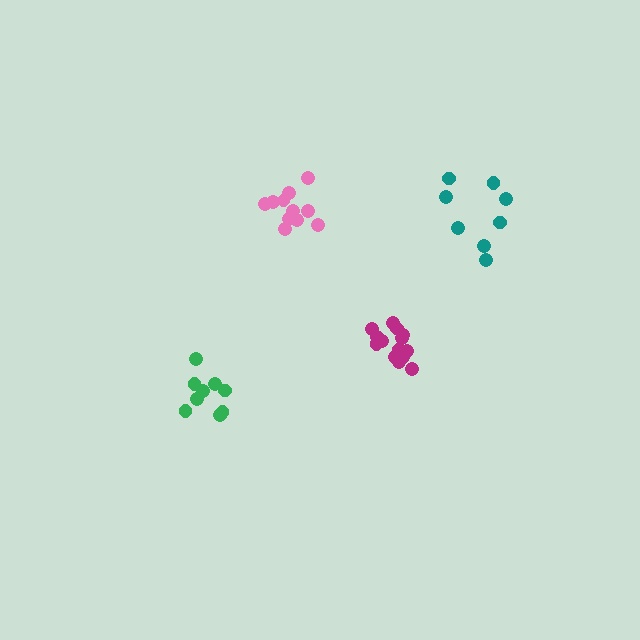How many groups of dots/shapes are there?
There are 4 groups.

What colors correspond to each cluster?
The clusters are colored: pink, magenta, green, teal.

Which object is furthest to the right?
The teal cluster is rightmost.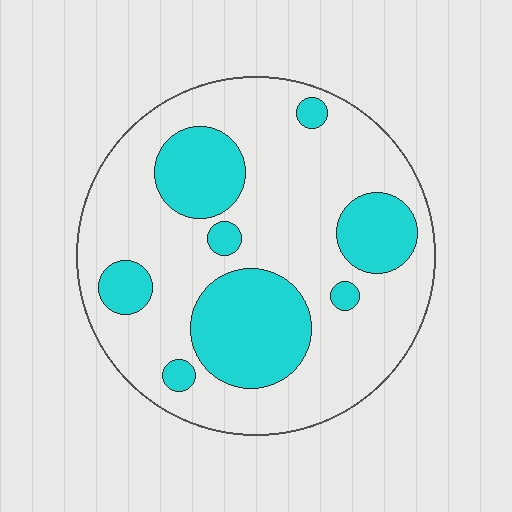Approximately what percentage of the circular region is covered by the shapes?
Approximately 30%.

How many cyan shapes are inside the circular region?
8.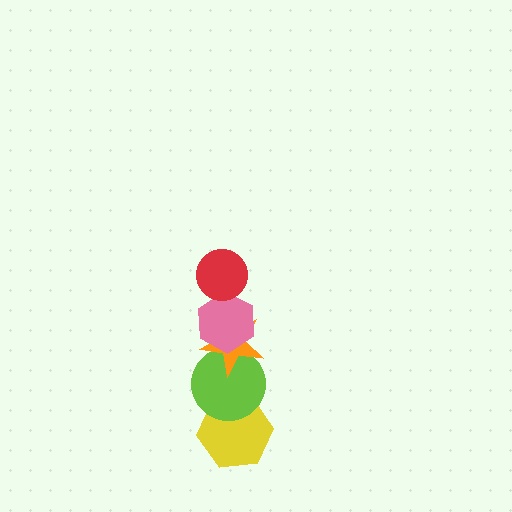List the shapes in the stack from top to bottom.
From top to bottom: the red circle, the pink hexagon, the orange star, the lime circle, the yellow hexagon.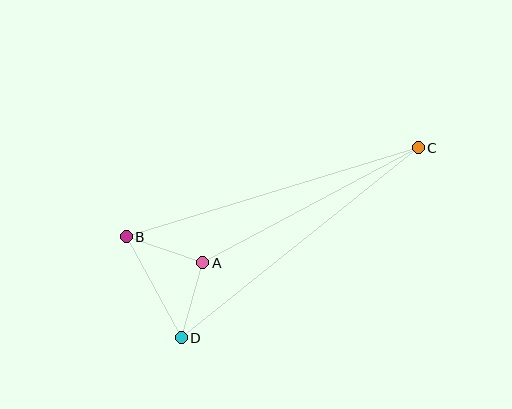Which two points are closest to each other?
Points A and D are closest to each other.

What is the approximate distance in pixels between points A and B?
The distance between A and B is approximately 81 pixels.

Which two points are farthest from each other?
Points B and C are farthest from each other.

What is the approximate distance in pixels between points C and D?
The distance between C and D is approximately 304 pixels.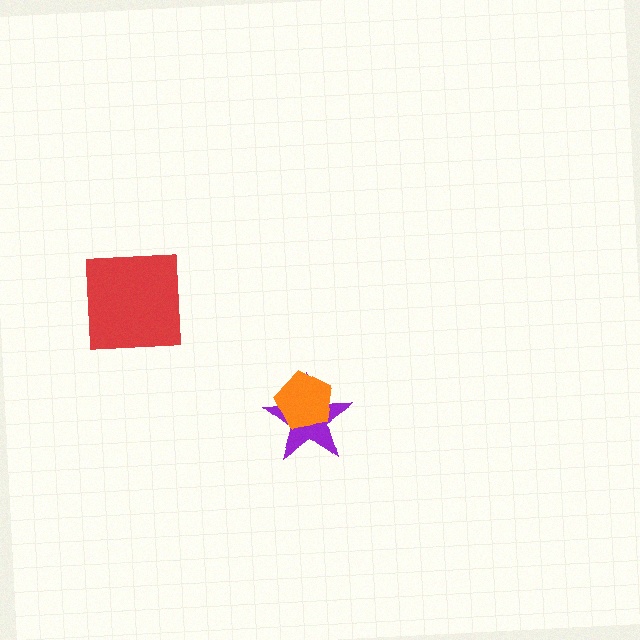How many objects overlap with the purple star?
1 object overlaps with the purple star.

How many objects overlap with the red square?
0 objects overlap with the red square.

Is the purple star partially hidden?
Yes, it is partially covered by another shape.